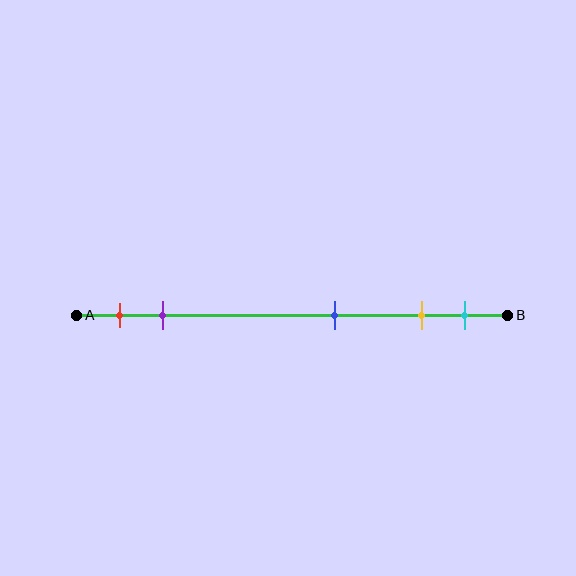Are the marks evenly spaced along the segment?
No, the marks are not evenly spaced.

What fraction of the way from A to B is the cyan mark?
The cyan mark is approximately 90% (0.9) of the way from A to B.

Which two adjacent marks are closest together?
The yellow and cyan marks are the closest adjacent pair.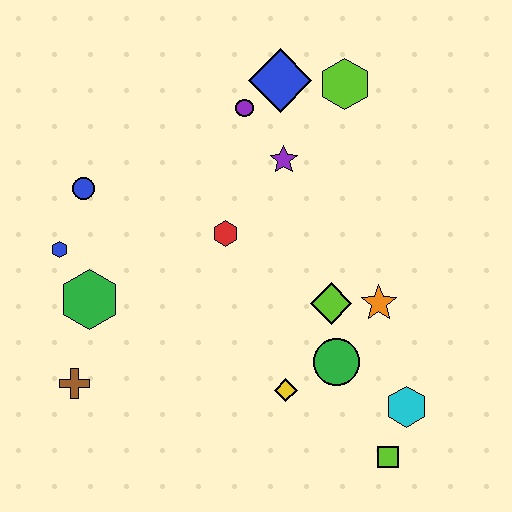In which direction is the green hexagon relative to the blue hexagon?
The green hexagon is below the blue hexagon.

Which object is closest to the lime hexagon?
The blue diamond is closest to the lime hexagon.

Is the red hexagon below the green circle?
No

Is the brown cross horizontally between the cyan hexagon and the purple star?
No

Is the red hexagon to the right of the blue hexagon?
Yes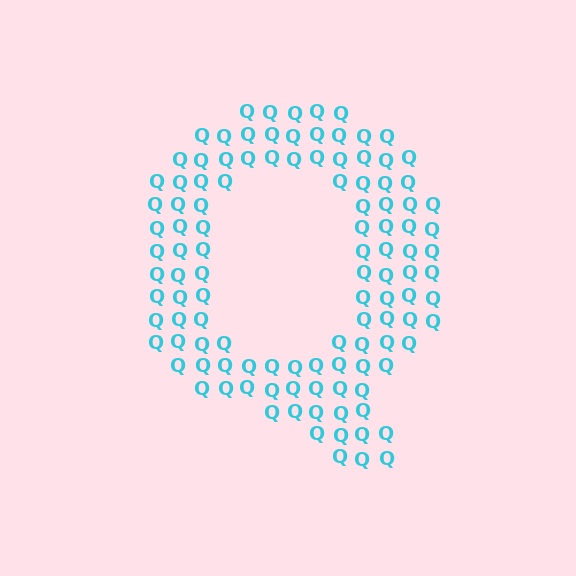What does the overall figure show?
The overall figure shows the letter Q.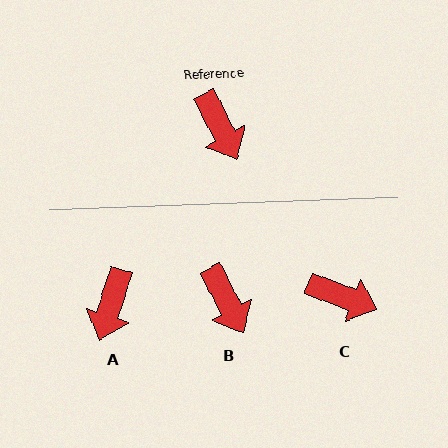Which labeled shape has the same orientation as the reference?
B.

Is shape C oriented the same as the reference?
No, it is off by about 42 degrees.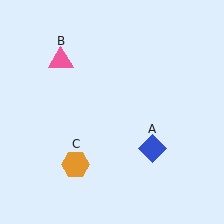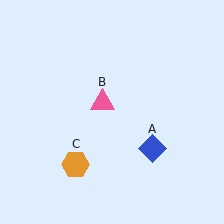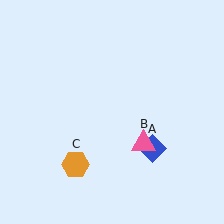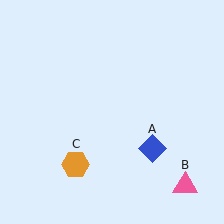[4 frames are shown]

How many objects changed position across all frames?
1 object changed position: pink triangle (object B).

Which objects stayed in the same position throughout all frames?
Blue diamond (object A) and orange hexagon (object C) remained stationary.